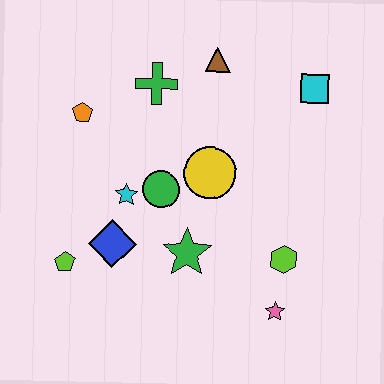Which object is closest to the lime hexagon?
The pink star is closest to the lime hexagon.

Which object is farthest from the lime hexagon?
The orange pentagon is farthest from the lime hexagon.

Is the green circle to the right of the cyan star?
Yes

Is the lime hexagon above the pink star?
Yes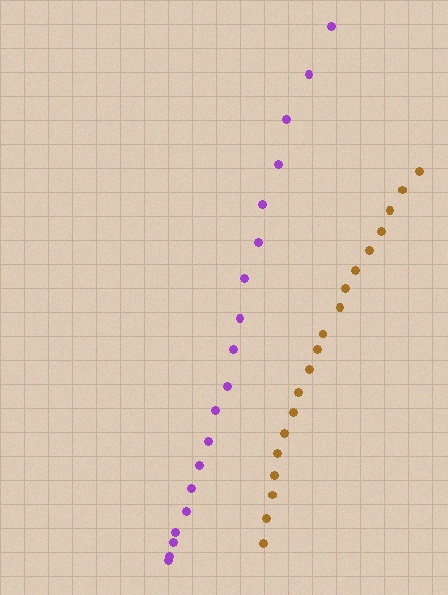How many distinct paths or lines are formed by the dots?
There are 2 distinct paths.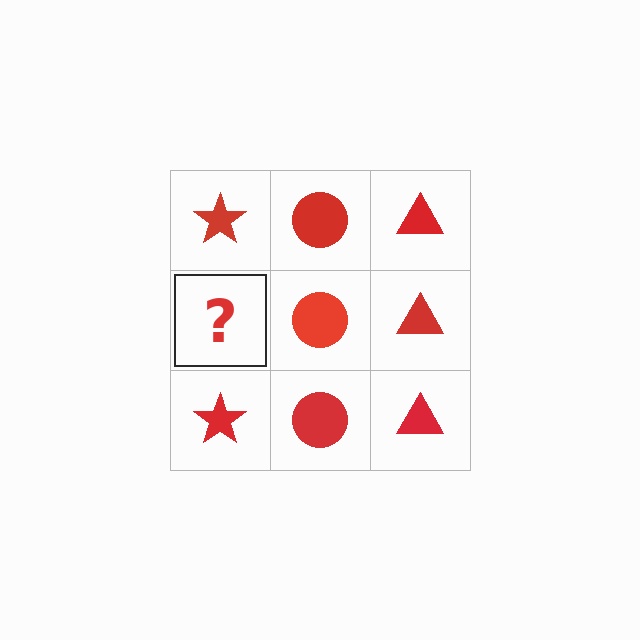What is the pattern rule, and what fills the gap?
The rule is that each column has a consistent shape. The gap should be filled with a red star.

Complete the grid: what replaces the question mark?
The question mark should be replaced with a red star.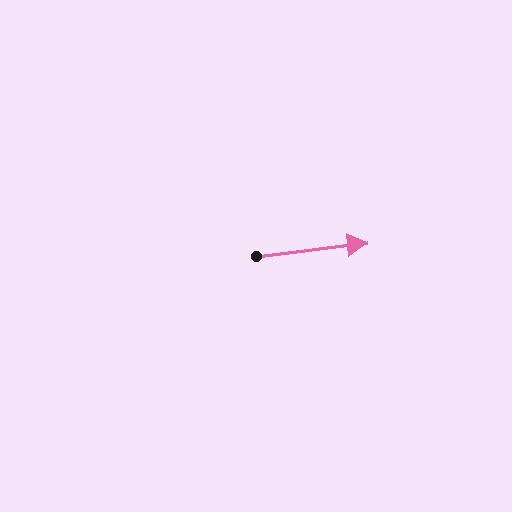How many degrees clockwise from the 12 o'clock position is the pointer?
Approximately 83 degrees.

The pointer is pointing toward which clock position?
Roughly 3 o'clock.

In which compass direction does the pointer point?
East.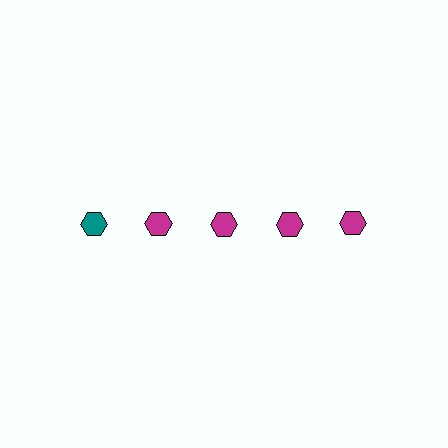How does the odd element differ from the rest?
It has a different color: teal instead of magenta.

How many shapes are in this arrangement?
There are 5 shapes arranged in a grid pattern.